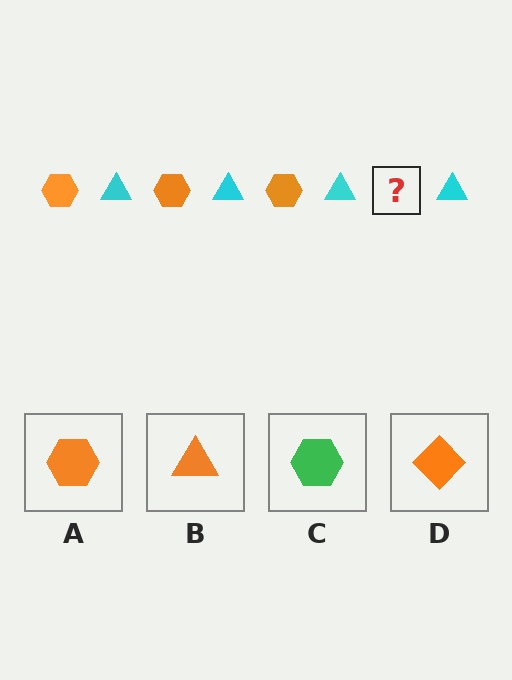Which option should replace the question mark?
Option A.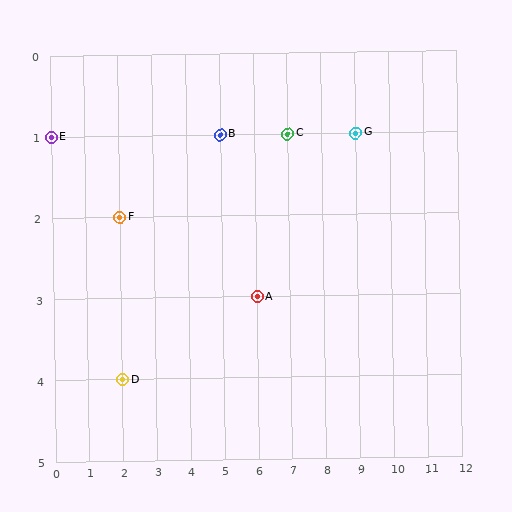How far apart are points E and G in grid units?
Points E and G are 9 columns apart.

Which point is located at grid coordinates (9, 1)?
Point G is at (9, 1).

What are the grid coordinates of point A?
Point A is at grid coordinates (6, 3).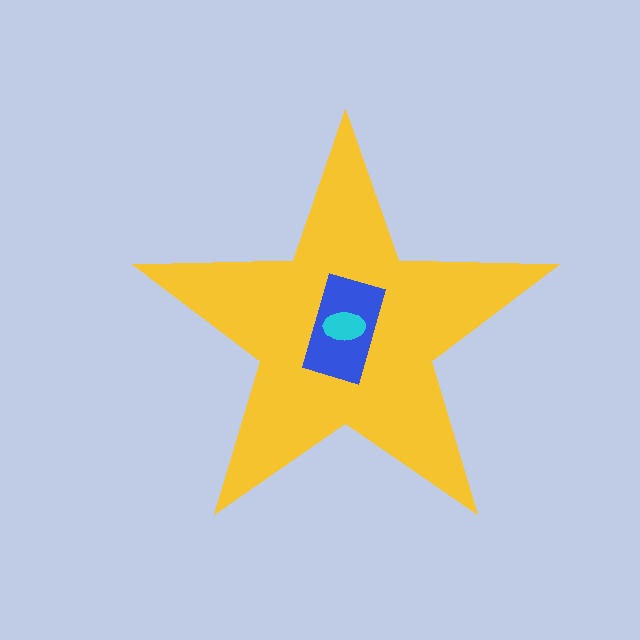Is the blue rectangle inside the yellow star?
Yes.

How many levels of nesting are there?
3.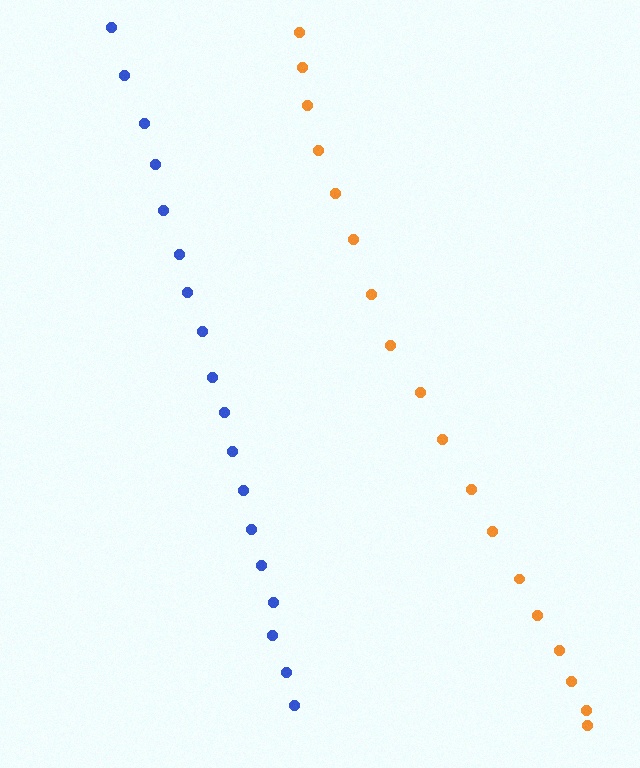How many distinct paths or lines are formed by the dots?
There are 2 distinct paths.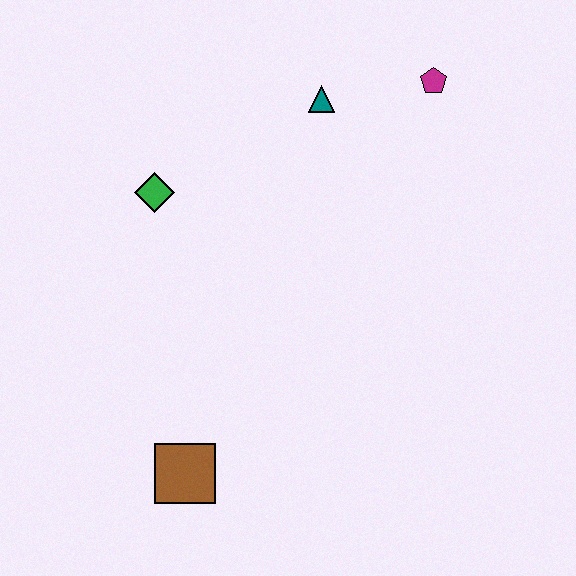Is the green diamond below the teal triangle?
Yes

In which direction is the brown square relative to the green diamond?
The brown square is below the green diamond.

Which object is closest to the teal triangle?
The magenta pentagon is closest to the teal triangle.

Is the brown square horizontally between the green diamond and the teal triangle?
Yes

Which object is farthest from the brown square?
The magenta pentagon is farthest from the brown square.